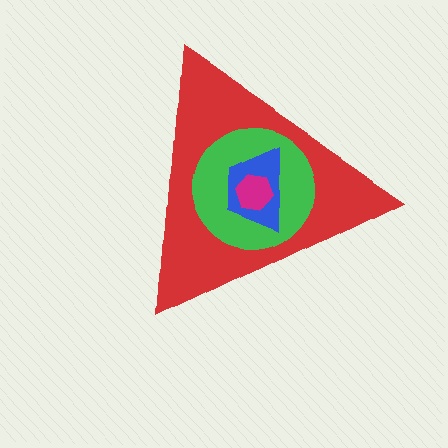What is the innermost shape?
The magenta hexagon.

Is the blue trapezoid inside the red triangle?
Yes.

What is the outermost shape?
The red triangle.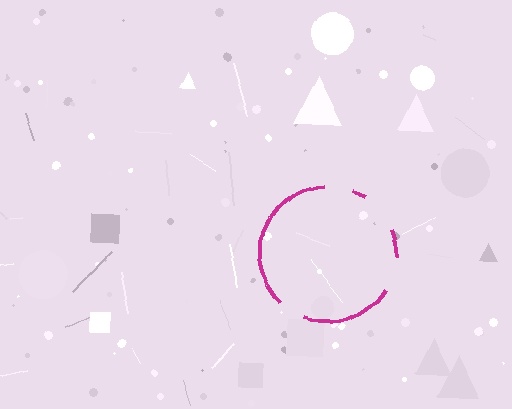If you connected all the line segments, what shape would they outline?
They would outline a circle.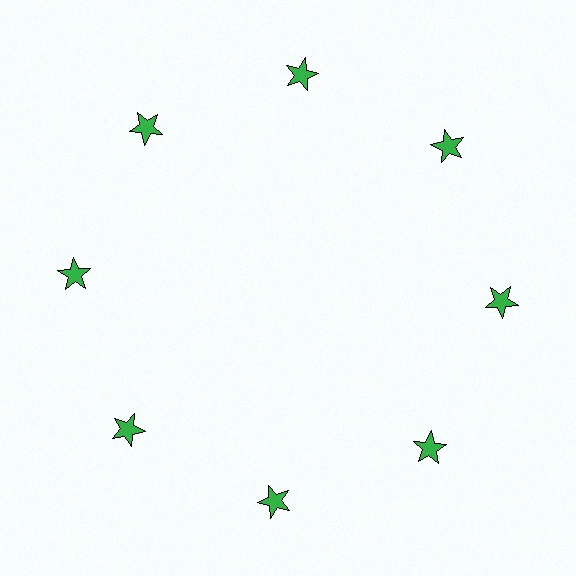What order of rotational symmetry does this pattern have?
This pattern has 8-fold rotational symmetry.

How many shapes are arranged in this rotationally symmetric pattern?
There are 8 shapes, arranged in 8 groups of 1.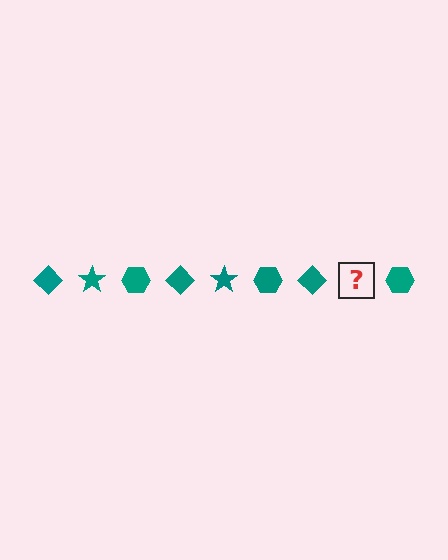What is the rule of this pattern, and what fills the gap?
The rule is that the pattern cycles through diamond, star, hexagon shapes in teal. The gap should be filled with a teal star.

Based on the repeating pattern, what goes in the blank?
The blank should be a teal star.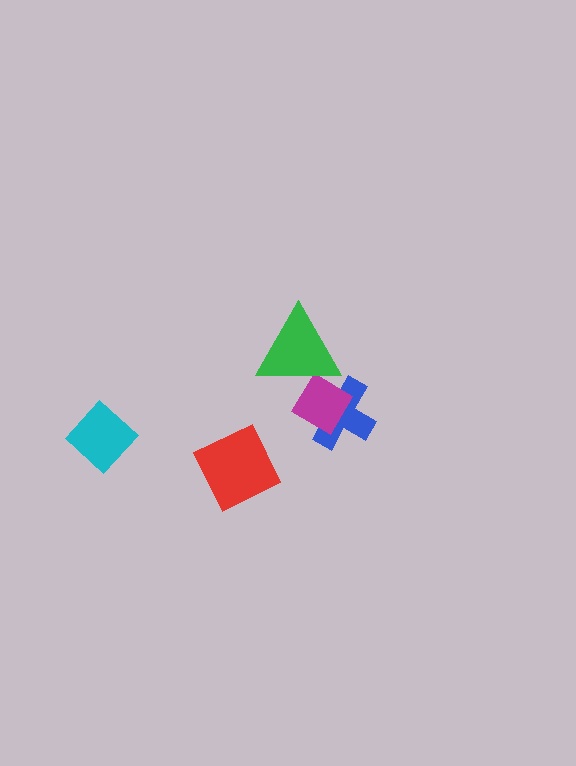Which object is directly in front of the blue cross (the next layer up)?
The magenta diamond is directly in front of the blue cross.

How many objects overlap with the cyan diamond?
0 objects overlap with the cyan diamond.